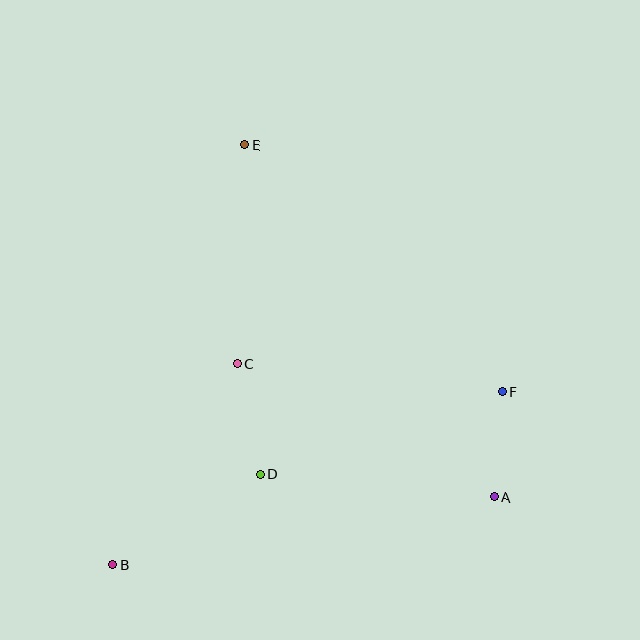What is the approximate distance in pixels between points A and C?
The distance between A and C is approximately 289 pixels.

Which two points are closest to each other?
Points A and F are closest to each other.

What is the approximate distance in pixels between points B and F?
The distance between B and F is approximately 426 pixels.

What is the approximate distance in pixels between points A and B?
The distance between A and B is approximately 387 pixels.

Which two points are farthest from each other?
Points B and E are farthest from each other.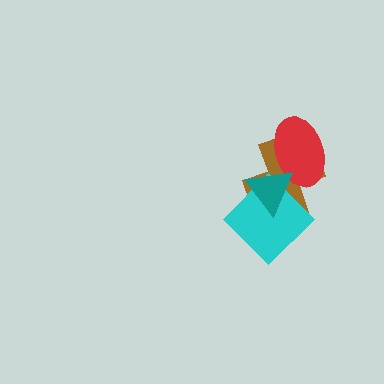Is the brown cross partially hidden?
Yes, it is partially covered by another shape.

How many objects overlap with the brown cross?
3 objects overlap with the brown cross.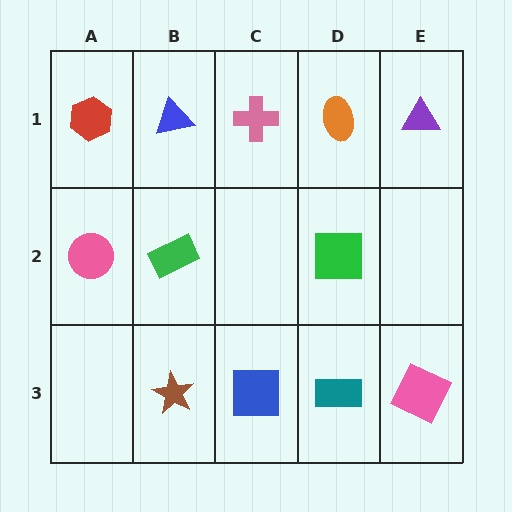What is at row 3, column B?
A brown star.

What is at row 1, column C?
A pink cross.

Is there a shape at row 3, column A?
No, that cell is empty.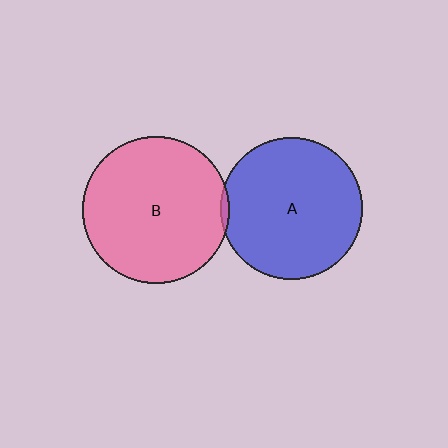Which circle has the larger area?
Circle B (pink).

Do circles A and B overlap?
Yes.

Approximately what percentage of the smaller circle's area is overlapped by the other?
Approximately 5%.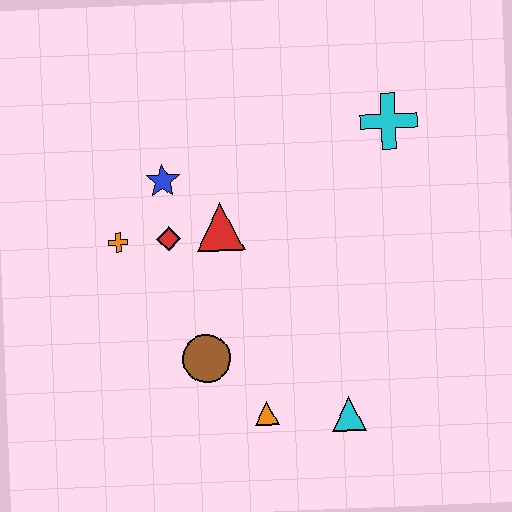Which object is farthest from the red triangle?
The cyan triangle is farthest from the red triangle.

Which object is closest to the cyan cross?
The red triangle is closest to the cyan cross.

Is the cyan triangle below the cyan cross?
Yes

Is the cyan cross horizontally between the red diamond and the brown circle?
No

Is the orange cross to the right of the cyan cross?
No